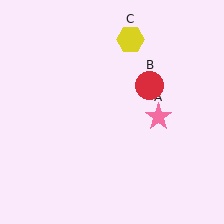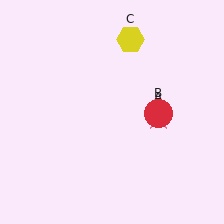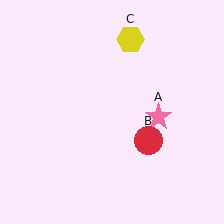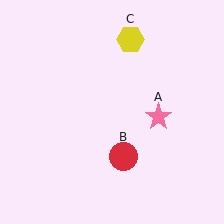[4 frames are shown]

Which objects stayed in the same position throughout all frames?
Pink star (object A) and yellow hexagon (object C) remained stationary.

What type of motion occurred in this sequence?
The red circle (object B) rotated clockwise around the center of the scene.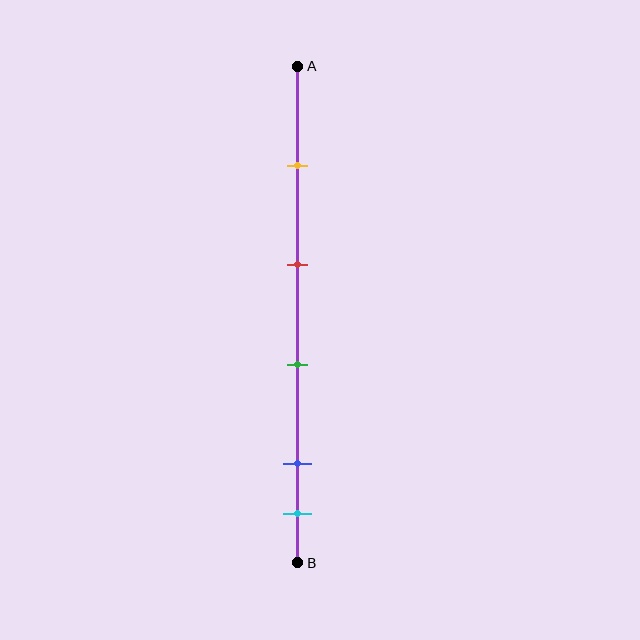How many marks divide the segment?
There are 5 marks dividing the segment.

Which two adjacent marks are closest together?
The blue and cyan marks are the closest adjacent pair.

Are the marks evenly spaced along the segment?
No, the marks are not evenly spaced.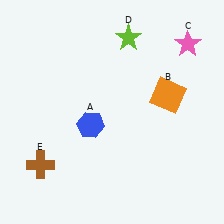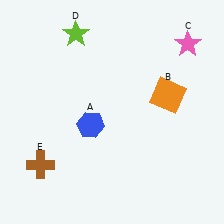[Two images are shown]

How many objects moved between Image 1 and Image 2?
1 object moved between the two images.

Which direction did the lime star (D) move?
The lime star (D) moved left.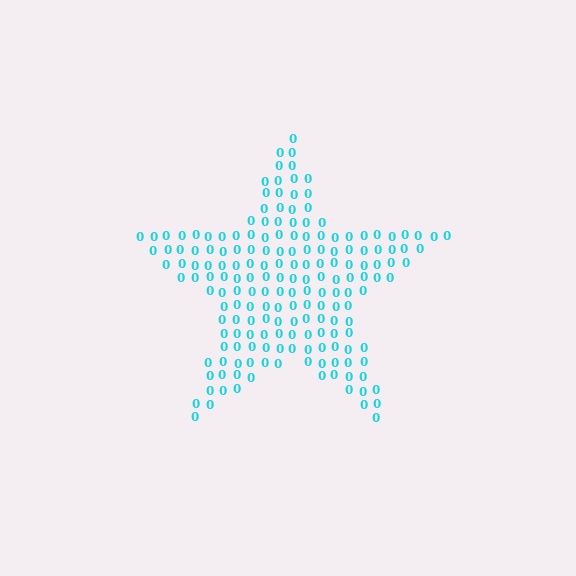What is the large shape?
The large shape is a star.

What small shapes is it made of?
It is made of small digit 0's.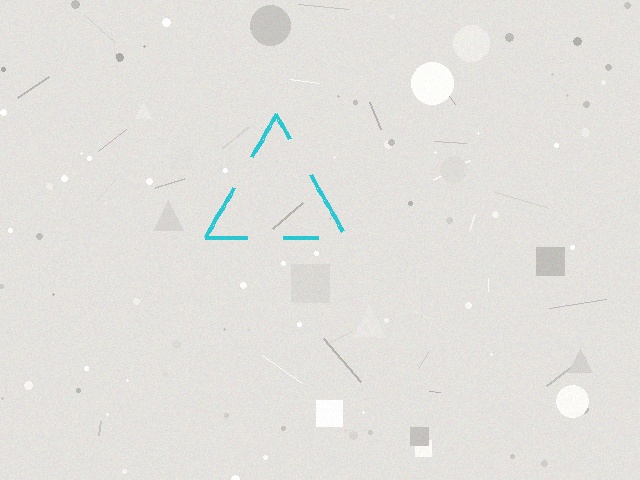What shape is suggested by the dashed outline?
The dashed outline suggests a triangle.